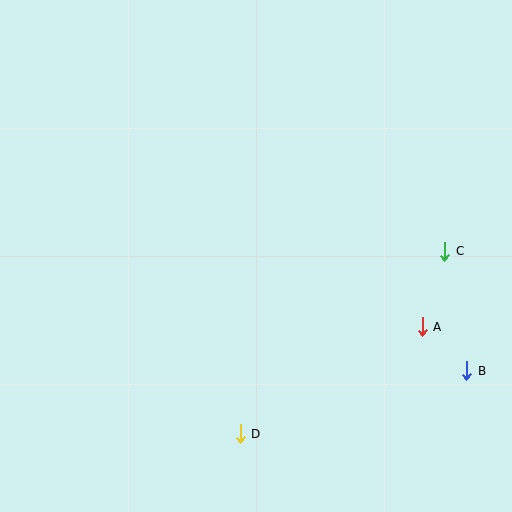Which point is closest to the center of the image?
Point D at (240, 434) is closest to the center.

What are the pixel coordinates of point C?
Point C is at (445, 251).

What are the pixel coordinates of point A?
Point A is at (422, 327).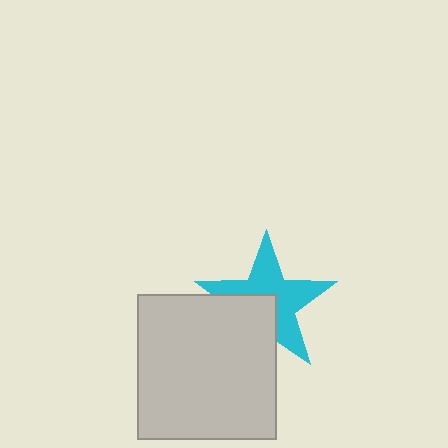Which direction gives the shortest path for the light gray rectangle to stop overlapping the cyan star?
Moving toward the lower-left gives the shortest separation.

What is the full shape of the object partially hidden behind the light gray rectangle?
The partially hidden object is a cyan star.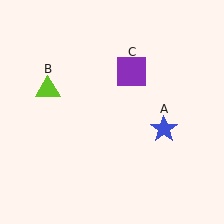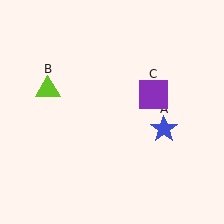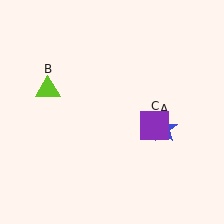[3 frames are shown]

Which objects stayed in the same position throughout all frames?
Blue star (object A) and lime triangle (object B) remained stationary.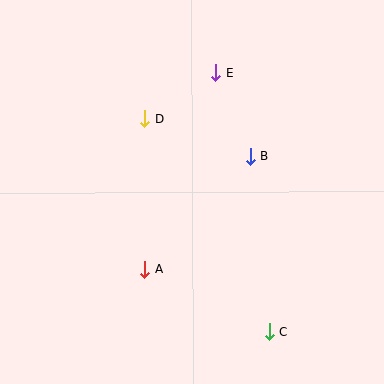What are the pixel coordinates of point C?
Point C is at (269, 332).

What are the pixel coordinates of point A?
Point A is at (145, 270).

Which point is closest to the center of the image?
Point B at (250, 156) is closest to the center.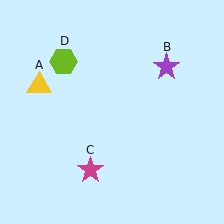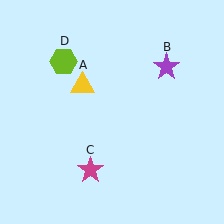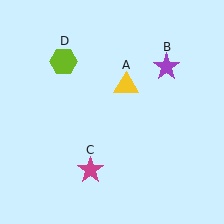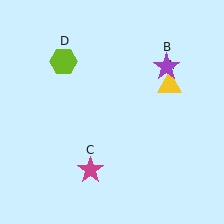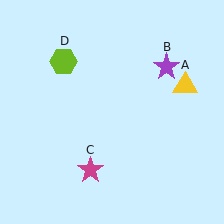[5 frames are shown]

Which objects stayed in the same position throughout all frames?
Purple star (object B) and magenta star (object C) and lime hexagon (object D) remained stationary.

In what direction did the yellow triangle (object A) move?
The yellow triangle (object A) moved right.